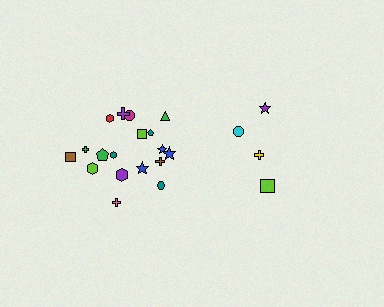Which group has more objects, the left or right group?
The left group.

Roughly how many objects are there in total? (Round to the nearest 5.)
Roughly 20 objects in total.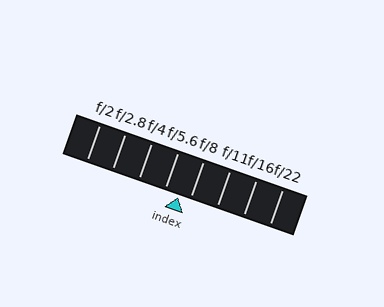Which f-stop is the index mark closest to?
The index mark is closest to f/8.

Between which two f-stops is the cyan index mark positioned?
The index mark is between f/5.6 and f/8.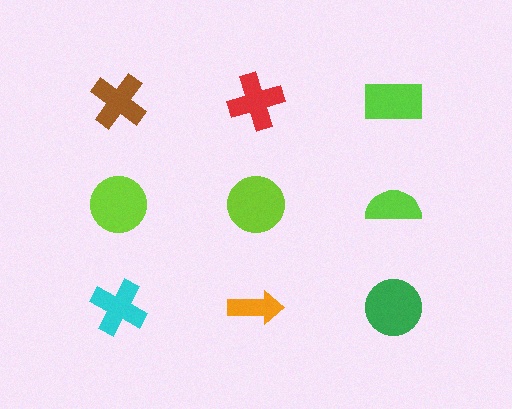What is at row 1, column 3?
A lime rectangle.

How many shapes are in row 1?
3 shapes.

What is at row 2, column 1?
A lime circle.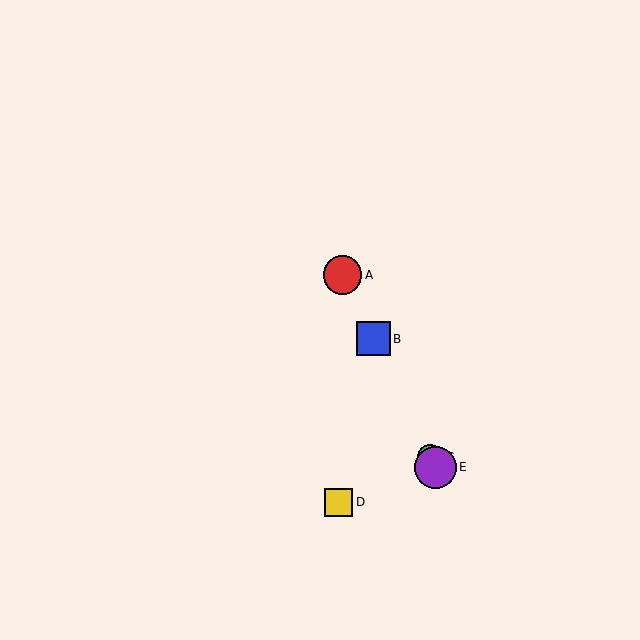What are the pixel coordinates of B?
Object B is at (373, 339).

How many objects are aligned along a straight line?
4 objects (A, B, C, E) are aligned along a straight line.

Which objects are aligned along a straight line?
Objects A, B, C, E are aligned along a straight line.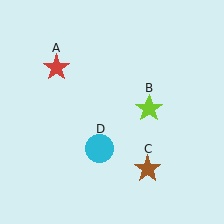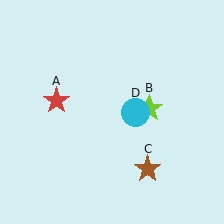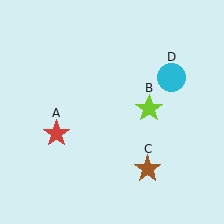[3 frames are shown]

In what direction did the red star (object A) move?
The red star (object A) moved down.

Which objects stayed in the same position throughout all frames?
Lime star (object B) and brown star (object C) remained stationary.